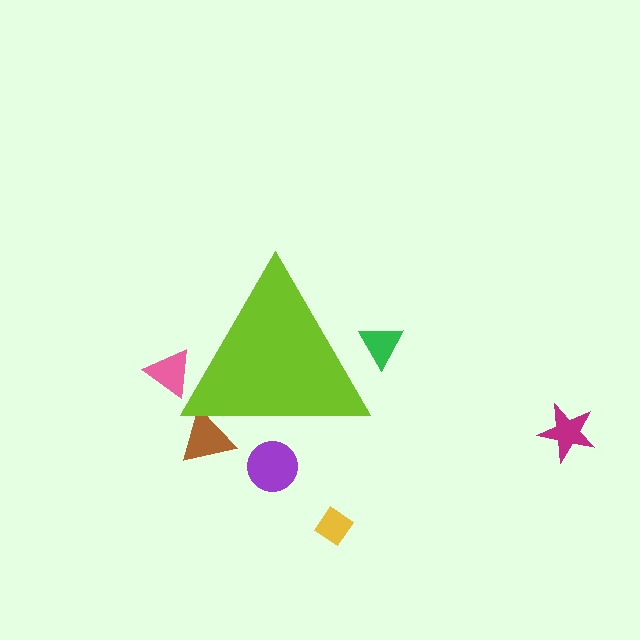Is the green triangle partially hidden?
Yes, the green triangle is partially hidden behind the lime triangle.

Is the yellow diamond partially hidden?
No, the yellow diamond is fully visible.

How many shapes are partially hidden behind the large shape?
4 shapes are partially hidden.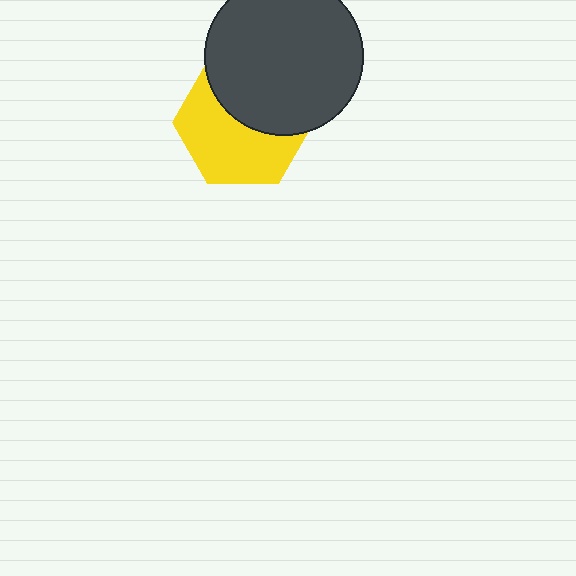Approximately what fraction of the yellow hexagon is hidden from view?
Roughly 43% of the yellow hexagon is hidden behind the dark gray circle.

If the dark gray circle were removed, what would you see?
You would see the complete yellow hexagon.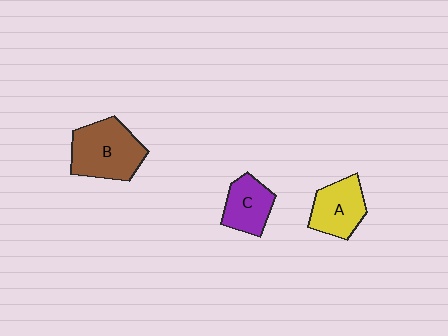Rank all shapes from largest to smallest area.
From largest to smallest: B (brown), A (yellow), C (purple).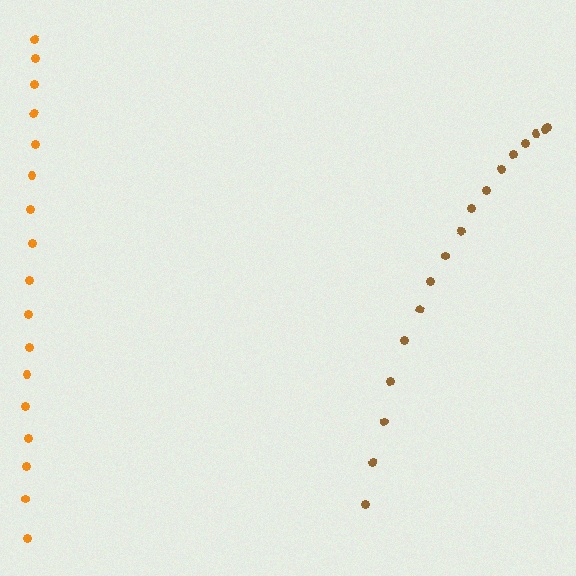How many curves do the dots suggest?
There are 2 distinct paths.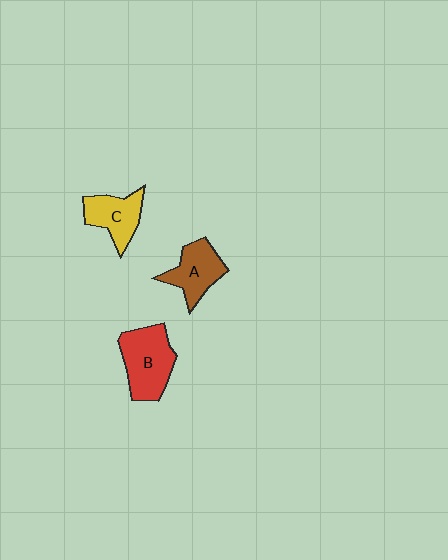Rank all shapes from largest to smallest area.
From largest to smallest: B (red), A (brown), C (yellow).